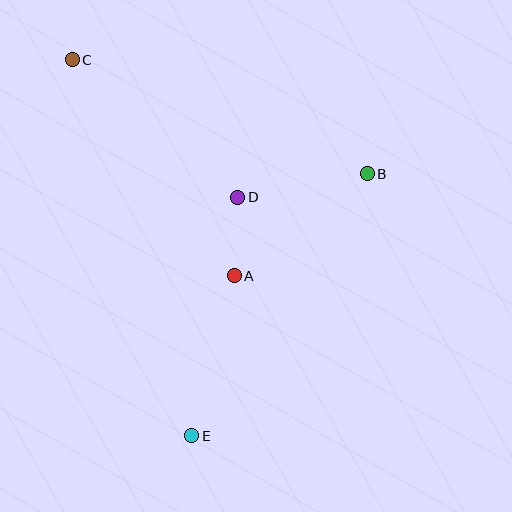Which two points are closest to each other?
Points A and D are closest to each other.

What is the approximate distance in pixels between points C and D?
The distance between C and D is approximately 215 pixels.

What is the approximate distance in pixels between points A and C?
The distance between A and C is approximately 270 pixels.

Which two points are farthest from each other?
Points C and E are farthest from each other.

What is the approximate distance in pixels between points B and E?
The distance between B and E is approximately 315 pixels.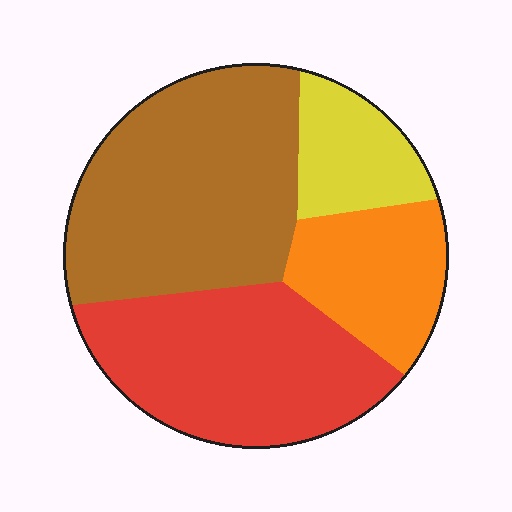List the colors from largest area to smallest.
From largest to smallest: brown, red, orange, yellow.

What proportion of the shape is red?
Red covers roughly 30% of the shape.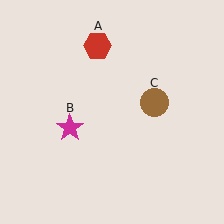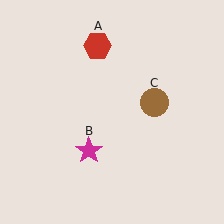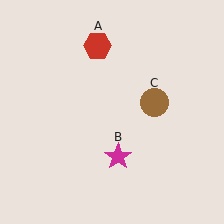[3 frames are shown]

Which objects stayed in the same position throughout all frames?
Red hexagon (object A) and brown circle (object C) remained stationary.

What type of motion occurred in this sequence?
The magenta star (object B) rotated counterclockwise around the center of the scene.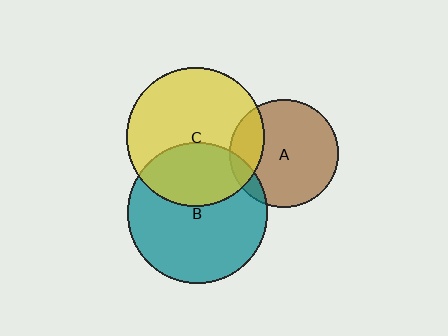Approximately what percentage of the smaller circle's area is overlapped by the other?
Approximately 10%.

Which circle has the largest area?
Circle B (teal).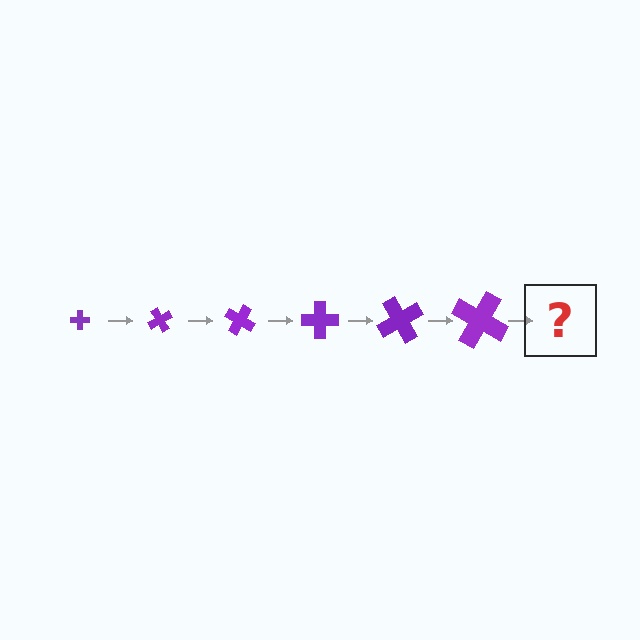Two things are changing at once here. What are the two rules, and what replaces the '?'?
The two rules are that the cross grows larger each step and it rotates 60 degrees each step. The '?' should be a cross, larger than the previous one and rotated 360 degrees from the start.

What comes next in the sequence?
The next element should be a cross, larger than the previous one and rotated 360 degrees from the start.